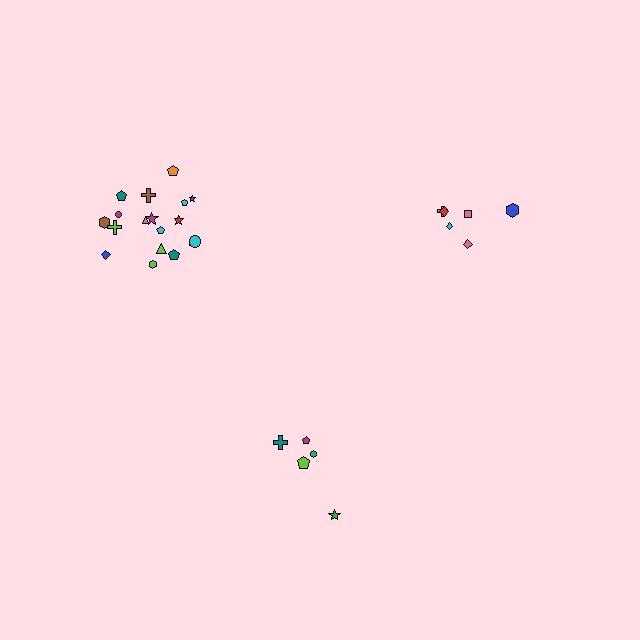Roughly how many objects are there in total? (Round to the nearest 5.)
Roughly 30 objects in total.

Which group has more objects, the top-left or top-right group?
The top-left group.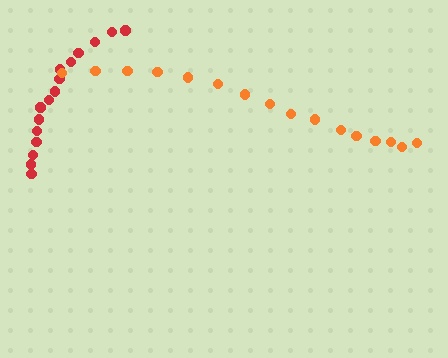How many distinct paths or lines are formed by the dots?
There are 2 distinct paths.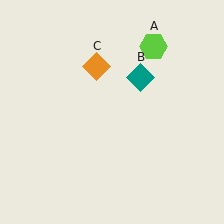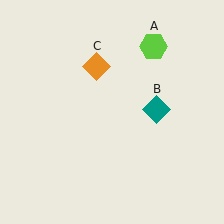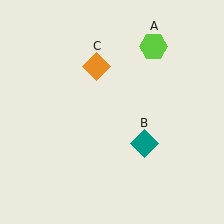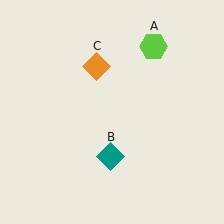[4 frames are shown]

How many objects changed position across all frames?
1 object changed position: teal diamond (object B).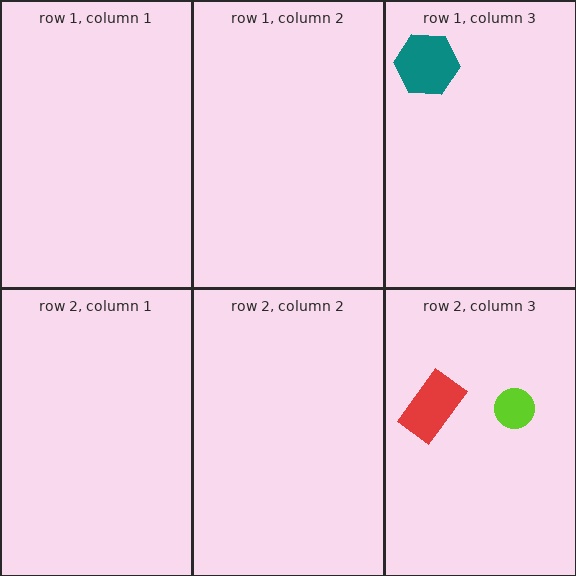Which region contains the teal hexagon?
The row 1, column 3 region.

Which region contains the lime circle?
The row 2, column 3 region.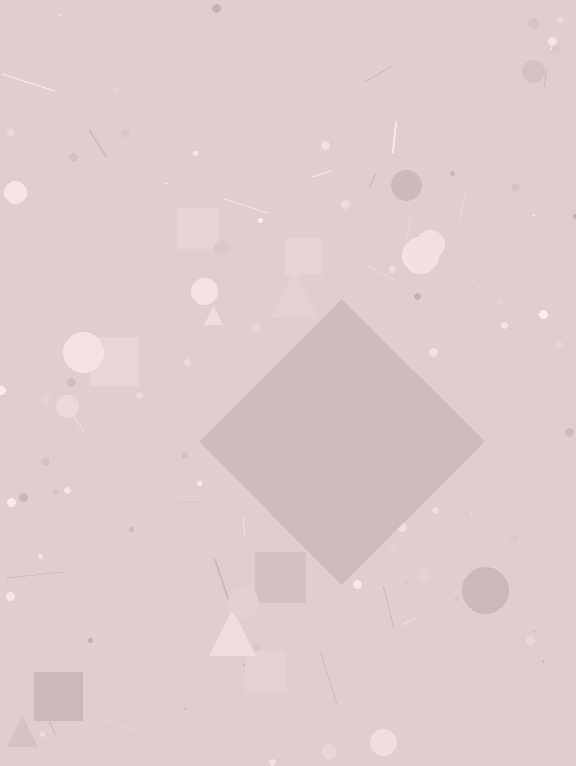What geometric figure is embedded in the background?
A diamond is embedded in the background.